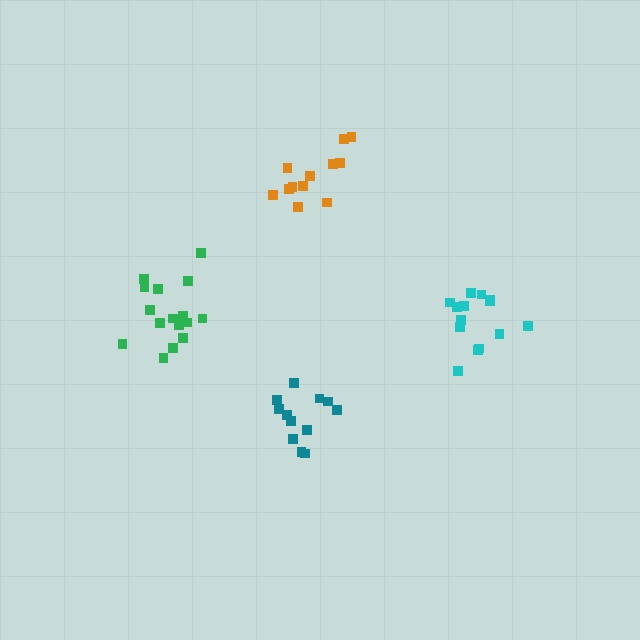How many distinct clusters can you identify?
There are 4 distinct clusters.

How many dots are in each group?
Group 1: 12 dots, Group 2: 12 dots, Group 3: 14 dots, Group 4: 16 dots (54 total).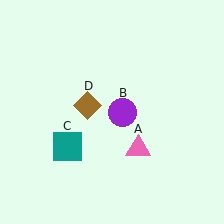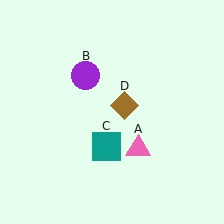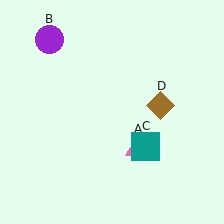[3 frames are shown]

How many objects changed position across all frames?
3 objects changed position: purple circle (object B), teal square (object C), brown diamond (object D).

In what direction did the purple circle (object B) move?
The purple circle (object B) moved up and to the left.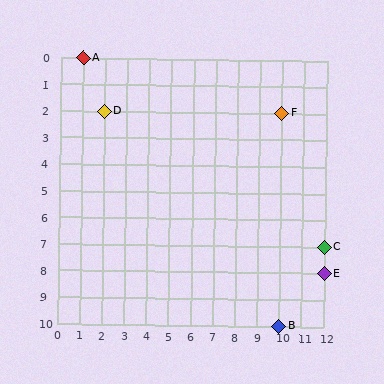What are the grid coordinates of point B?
Point B is at grid coordinates (10, 10).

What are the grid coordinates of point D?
Point D is at grid coordinates (2, 2).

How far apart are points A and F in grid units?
Points A and F are 9 columns and 2 rows apart (about 9.2 grid units diagonally).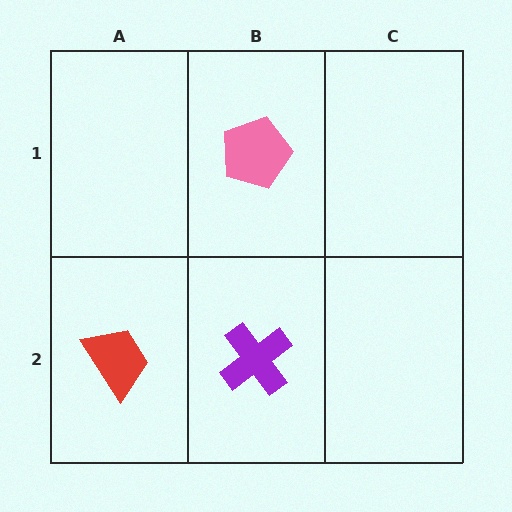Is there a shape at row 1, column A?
No, that cell is empty.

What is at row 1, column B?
A pink pentagon.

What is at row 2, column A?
A red trapezoid.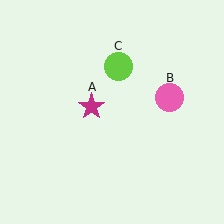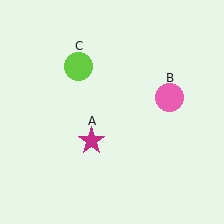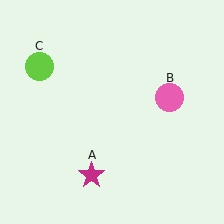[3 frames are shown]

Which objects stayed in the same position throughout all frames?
Pink circle (object B) remained stationary.